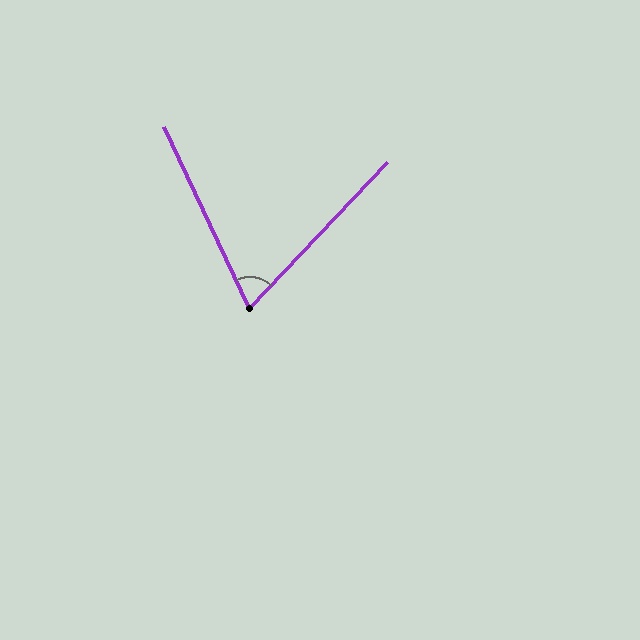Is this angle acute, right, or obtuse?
It is acute.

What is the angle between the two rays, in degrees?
Approximately 69 degrees.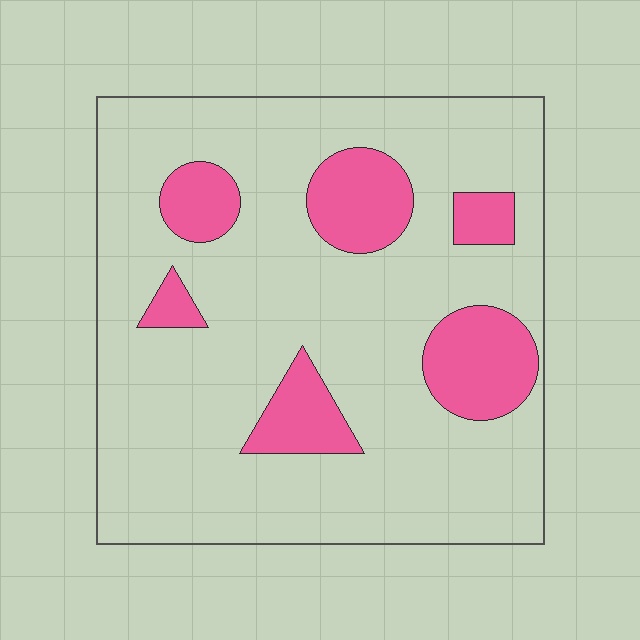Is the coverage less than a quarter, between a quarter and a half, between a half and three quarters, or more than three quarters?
Less than a quarter.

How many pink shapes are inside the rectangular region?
6.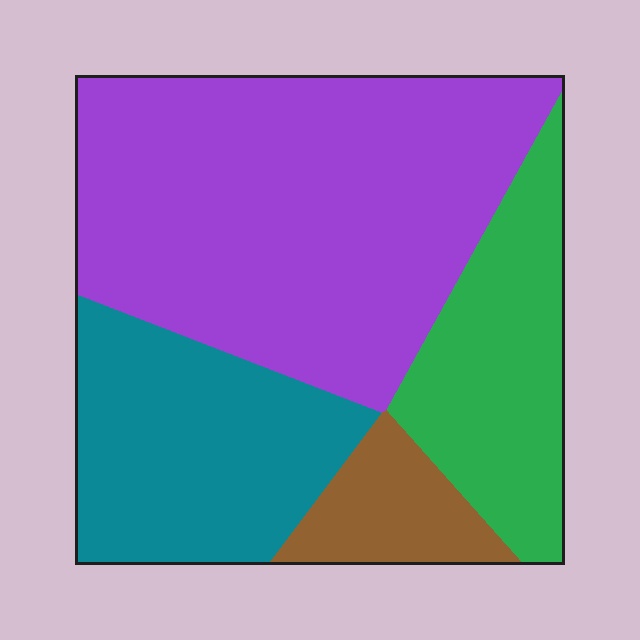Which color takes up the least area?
Brown, at roughly 10%.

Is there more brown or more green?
Green.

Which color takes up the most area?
Purple, at roughly 50%.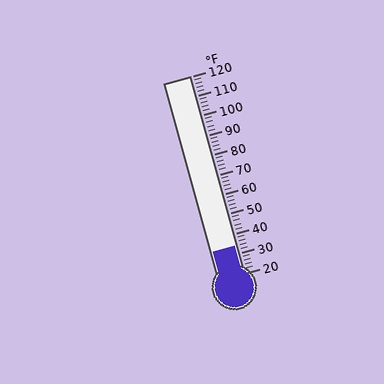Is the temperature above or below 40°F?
The temperature is below 40°F.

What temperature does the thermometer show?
The thermometer shows approximately 34°F.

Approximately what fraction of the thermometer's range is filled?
The thermometer is filled to approximately 15% of its range.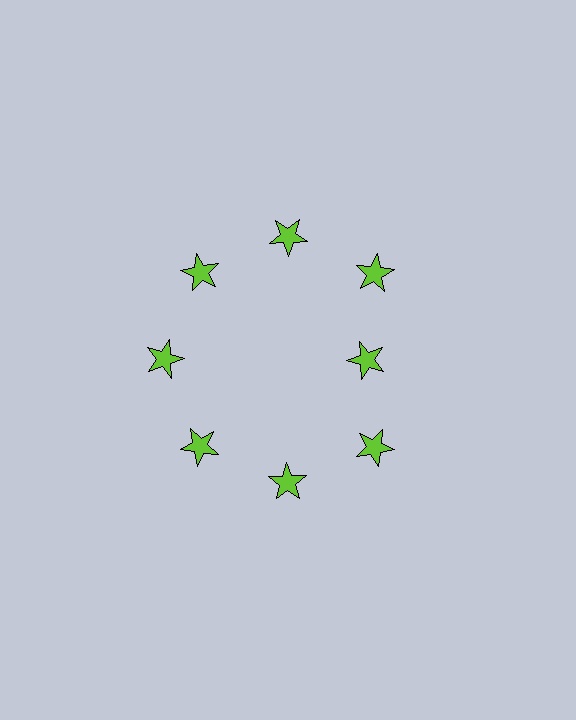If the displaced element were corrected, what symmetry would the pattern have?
It would have 8-fold rotational symmetry — the pattern would map onto itself every 45 degrees.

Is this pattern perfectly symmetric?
No. The 8 lime stars are arranged in a ring, but one element near the 3 o'clock position is pulled inward toward the center, breaking the 8-fold rotational symmetry.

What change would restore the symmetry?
The symmetry would be restored by moving it outward, back onto the ring so that all 8 stars sit at equal angles and equal distance from the center.